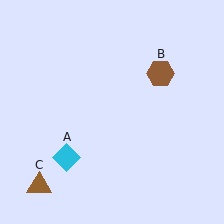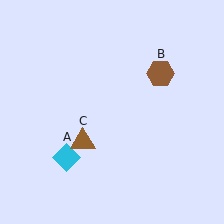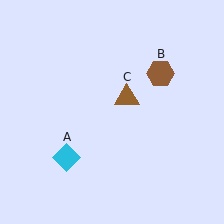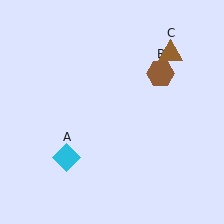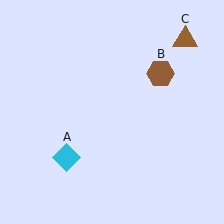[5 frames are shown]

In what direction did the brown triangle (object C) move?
The brown triangle (object C) moved up and to the right.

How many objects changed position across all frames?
1 object changed position: brown triangle (object C).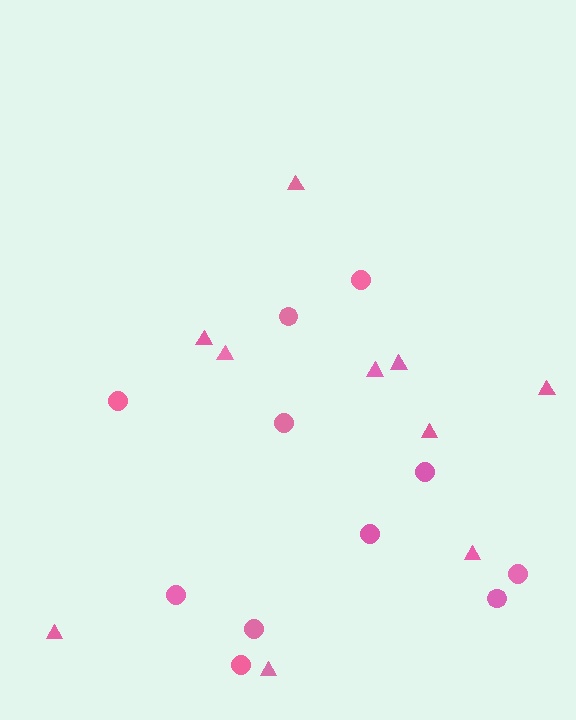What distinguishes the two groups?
There are 2 groups: one group of triangles (10) and one group of circles (11).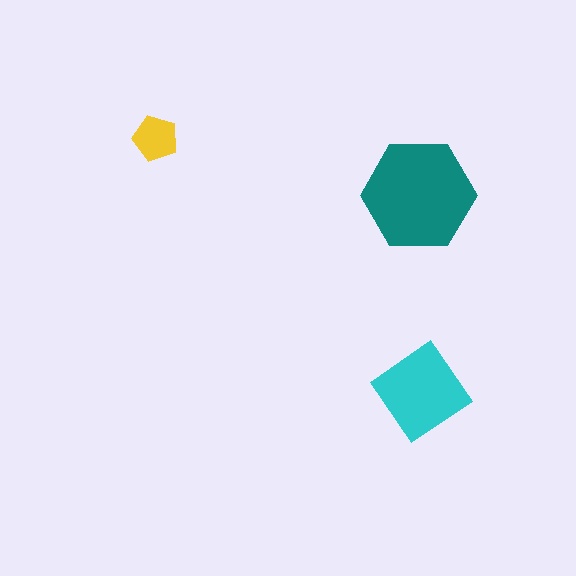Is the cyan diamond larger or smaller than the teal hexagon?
Smaller.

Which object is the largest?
The teal hexagon.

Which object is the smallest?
The yellow pentagon.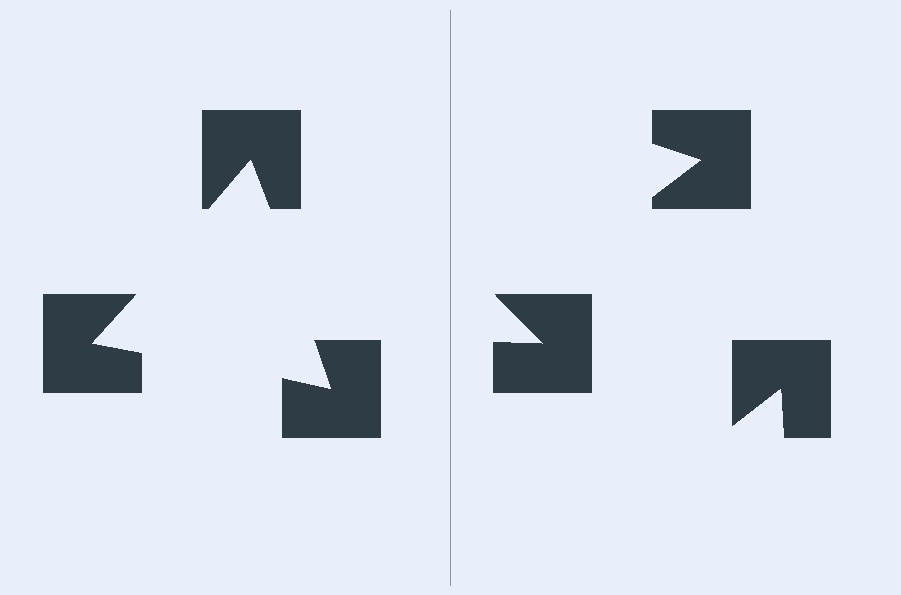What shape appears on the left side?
An illusory triangle.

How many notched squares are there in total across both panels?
6 — 3 on each side.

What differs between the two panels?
The notched squares are positioned identically on both sides; only the wedge orientations differ. On the left they align to a triangle; on the right they are misaligned.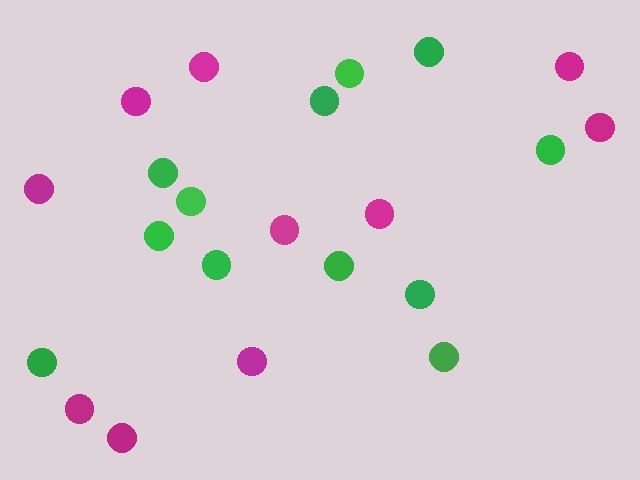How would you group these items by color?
There are 2 groups: one group of green circles (12) and one group of magenta circles (10).